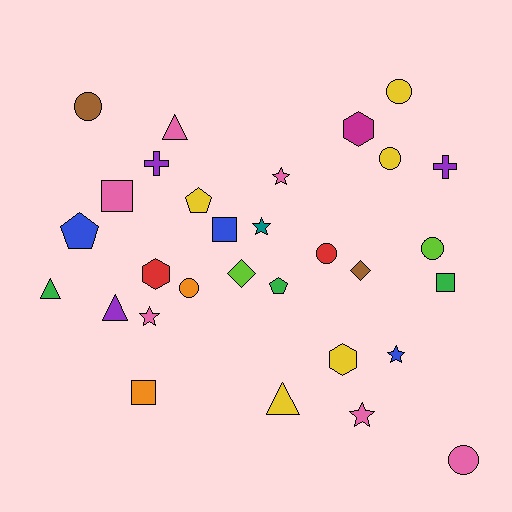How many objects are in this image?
There are 30 objects.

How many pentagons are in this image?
There are 3 pentagons.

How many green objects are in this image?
There are 3 green objects.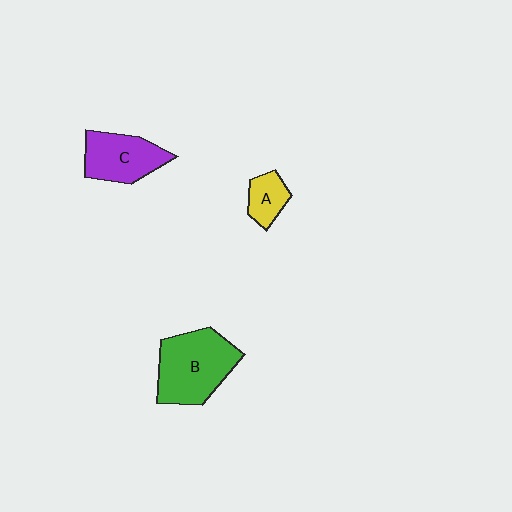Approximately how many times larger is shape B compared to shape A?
Approximately 2.8 times.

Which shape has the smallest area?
Shape A (yellow).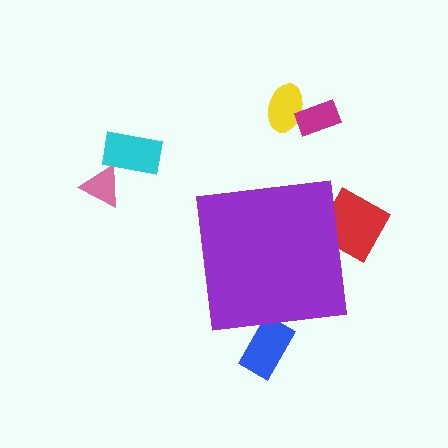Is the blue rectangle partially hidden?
Yes, the blue rectangle is partially hidden behind the purple square.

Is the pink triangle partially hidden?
No, the pink triangle is fully visible.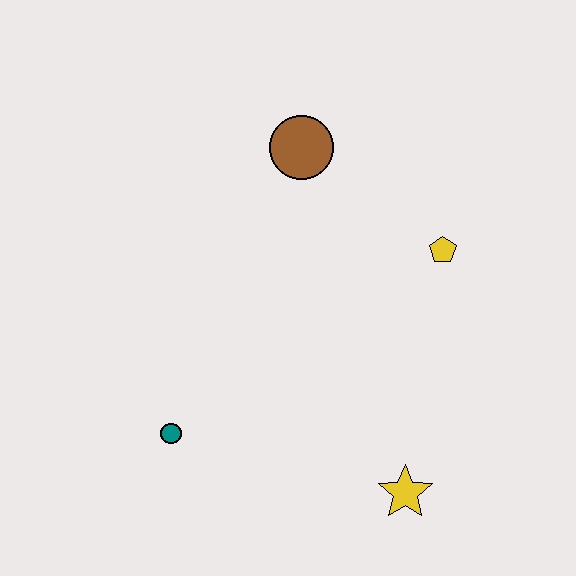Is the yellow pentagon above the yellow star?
Yes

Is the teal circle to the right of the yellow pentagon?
No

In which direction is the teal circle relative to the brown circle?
The teal circle is below the brown circle.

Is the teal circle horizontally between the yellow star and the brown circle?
No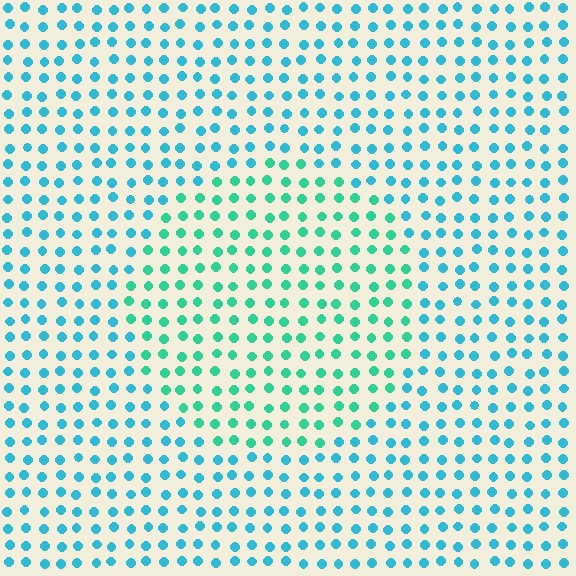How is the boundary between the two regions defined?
The boundary is defined purely by a slight shift in hue (about 31 degrees). Spacing, size, and orientation are identical on both sides.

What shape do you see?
I see a circle.